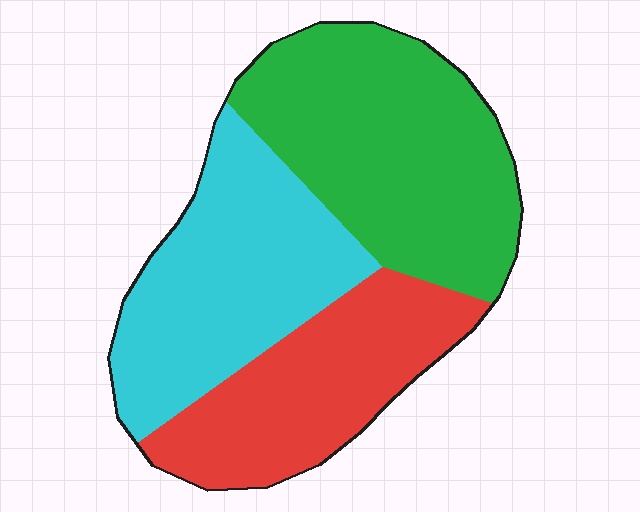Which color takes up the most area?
Green, at roughly 40%.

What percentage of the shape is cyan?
Cyan covers roughly 35% of the shape.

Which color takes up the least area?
Red, at roughly 30%.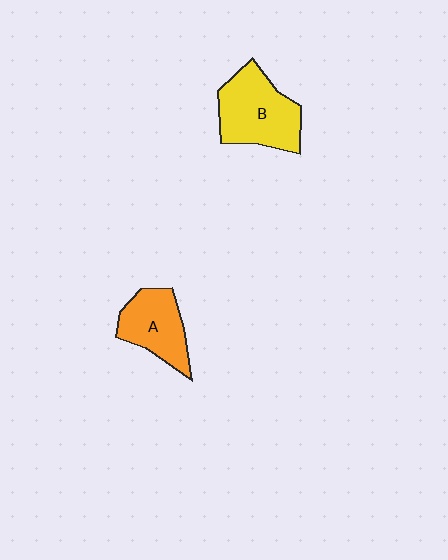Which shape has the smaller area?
Shape A (orange).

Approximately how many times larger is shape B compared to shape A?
Approximately 1.3 times.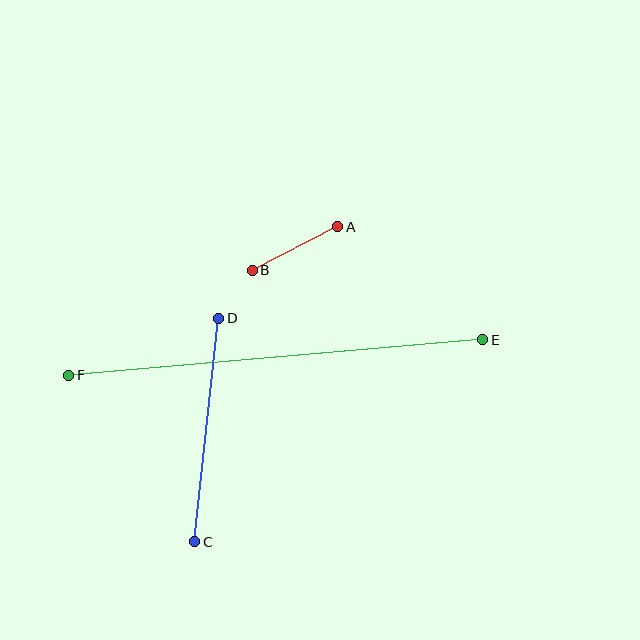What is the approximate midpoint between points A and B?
The midpoint is at approximately (295, 249) pixels.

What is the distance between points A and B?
The distance is approximately 96 pixels.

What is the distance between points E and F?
The distance is approximately 415 pixels.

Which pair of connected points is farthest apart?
Points E and F are farthest apart.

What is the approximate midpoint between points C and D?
The midpoint is at approximately (207, 430) pixels.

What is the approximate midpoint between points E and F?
The midpoint is at approximately (276, 357) pixels.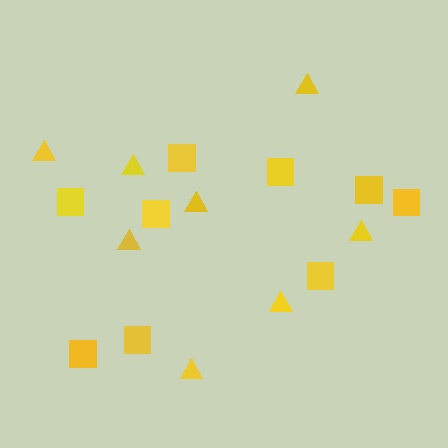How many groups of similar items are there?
There are 2 groups: one group of triangles (8) and one group of squares (9).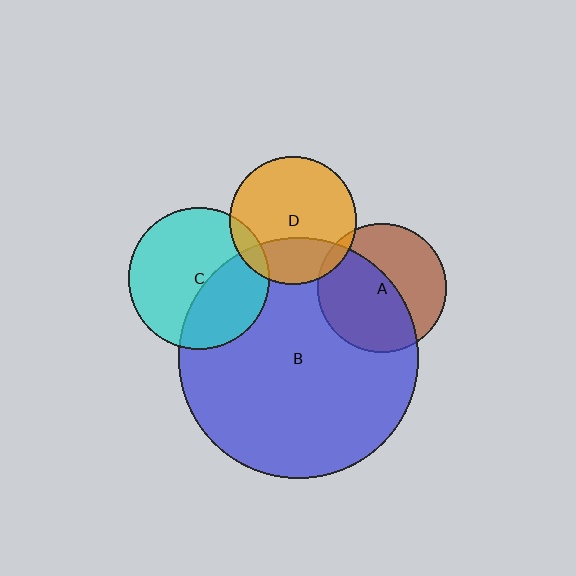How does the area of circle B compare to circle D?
Approximately 3.6 times.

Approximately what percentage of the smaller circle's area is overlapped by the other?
Approximately 55%.